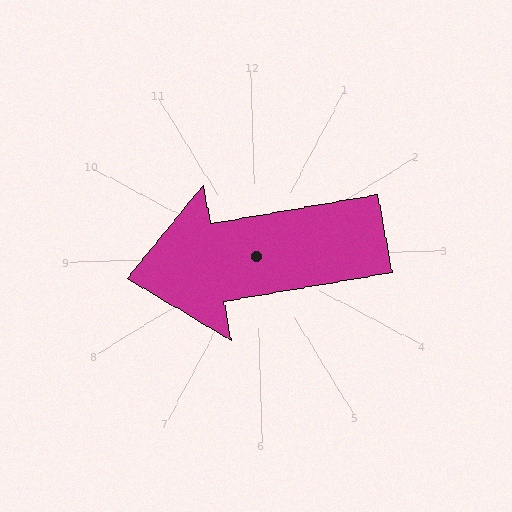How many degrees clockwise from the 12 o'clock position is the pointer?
Approximately 262 degrees.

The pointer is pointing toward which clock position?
Roughly 9 o'clock.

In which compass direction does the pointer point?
West.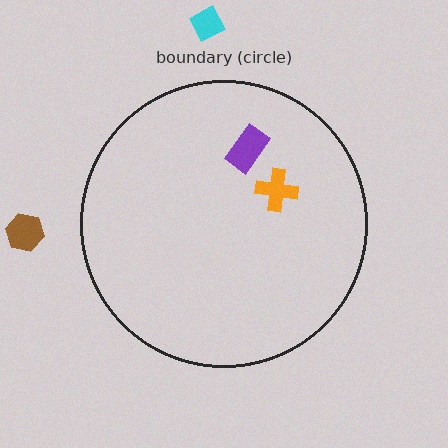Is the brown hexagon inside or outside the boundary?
Outside.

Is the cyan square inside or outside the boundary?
Outside.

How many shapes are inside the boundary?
2 inside, 2 outside.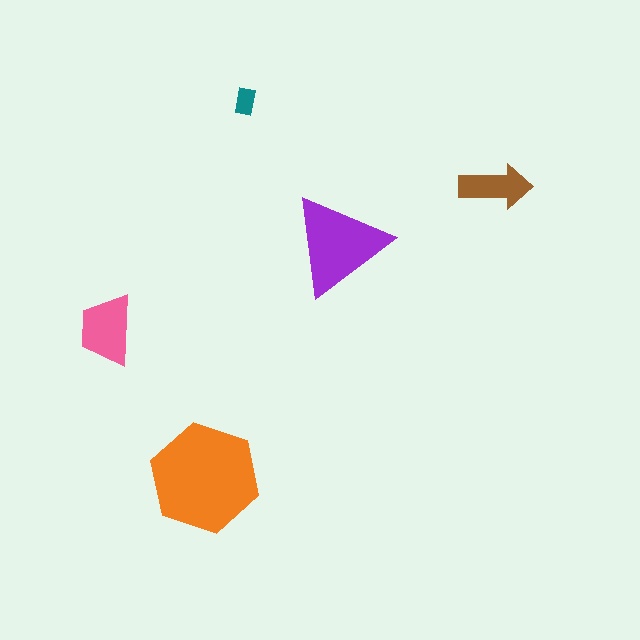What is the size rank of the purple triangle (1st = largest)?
2nd.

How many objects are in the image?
There are 5 objects in the image.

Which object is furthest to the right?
The brown arrow is rightmost.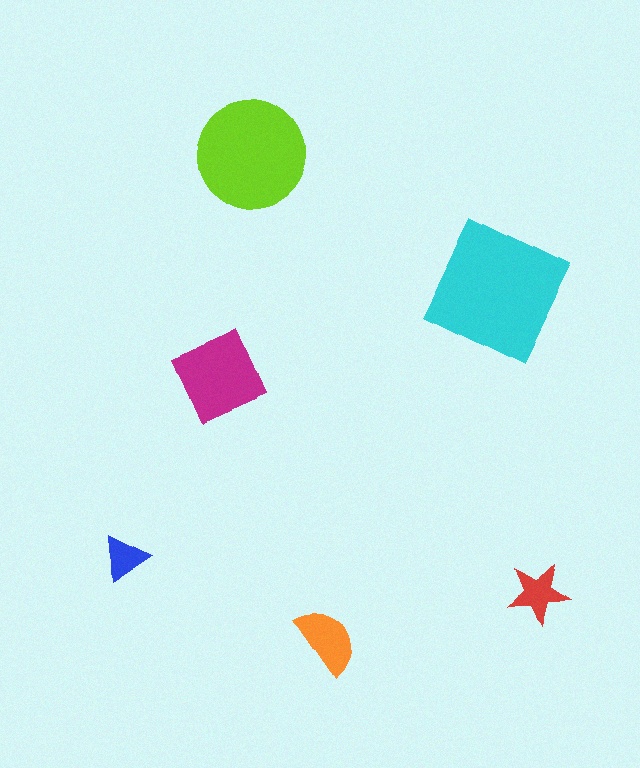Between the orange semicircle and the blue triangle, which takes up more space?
The orange semicircle.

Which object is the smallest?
The blue triangle.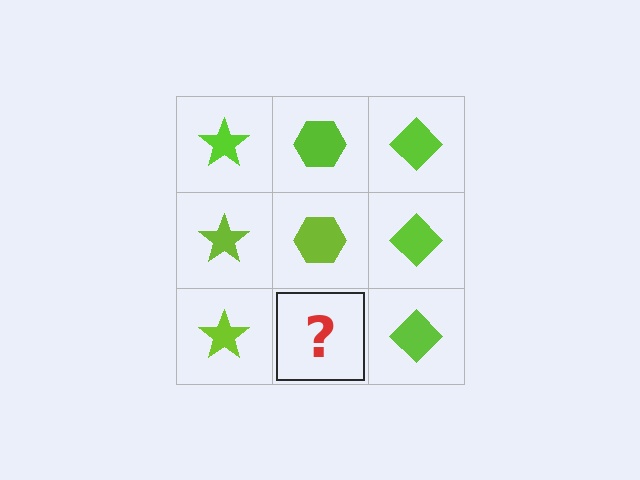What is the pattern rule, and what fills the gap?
The rule is that each column has a consistent shape. The gap should be filled with a lime hexagon.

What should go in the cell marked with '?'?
The missing cell should contain a lime hexagon.